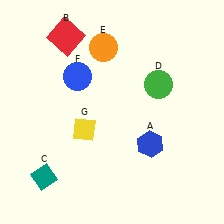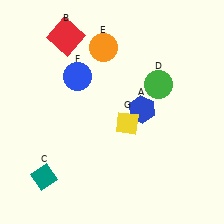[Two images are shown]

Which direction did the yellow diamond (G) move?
The yellow diamond (G) moved right.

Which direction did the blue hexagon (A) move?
The blue hexagon (A) moved up.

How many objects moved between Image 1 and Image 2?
2 objects moved between the two images.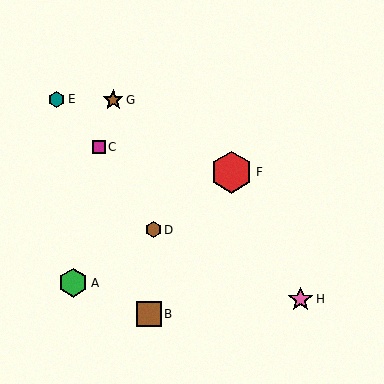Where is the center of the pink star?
The center of the pink star is at (300, 299).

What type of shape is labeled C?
Shape C is a magenta square.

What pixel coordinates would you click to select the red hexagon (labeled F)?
Click at (232, 172) to select the red hexagon F.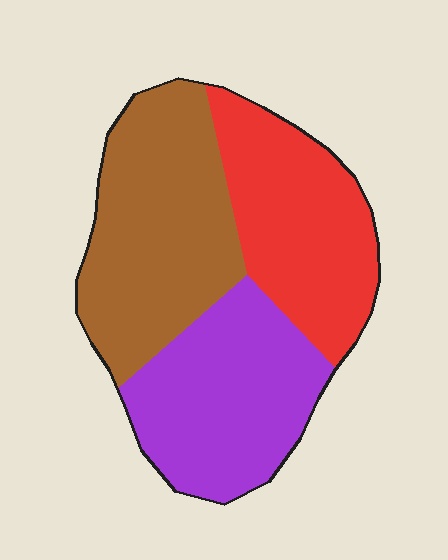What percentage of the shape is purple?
Purple takes up about one third (1/3) of the shape.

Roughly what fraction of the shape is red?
Red covers roughly 30% of the shape.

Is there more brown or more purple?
Brown.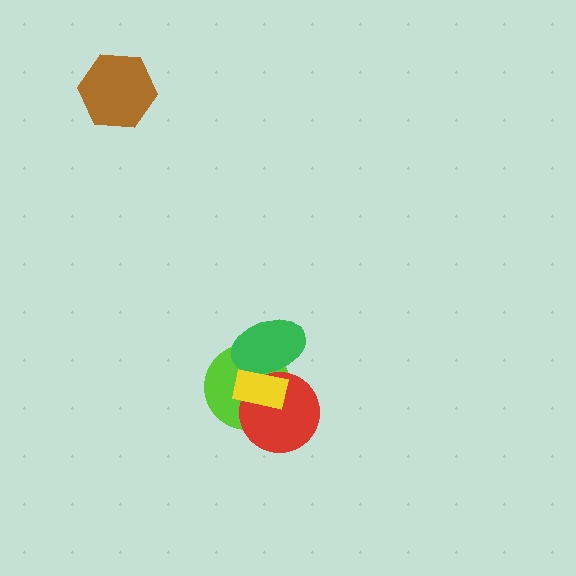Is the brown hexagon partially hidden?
No, no other shape covers it.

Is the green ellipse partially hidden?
Yes, it is partially covered by another shape.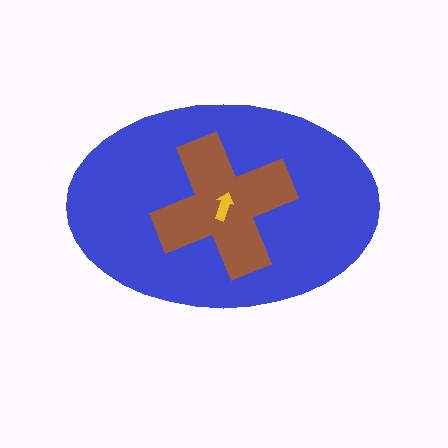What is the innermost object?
The yellow arrow.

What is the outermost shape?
The blue ellipse.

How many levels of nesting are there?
3.